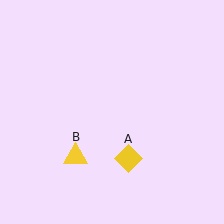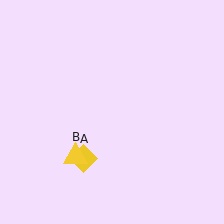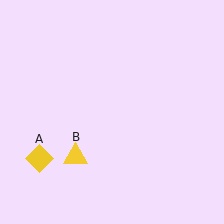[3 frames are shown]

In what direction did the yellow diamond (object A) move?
The yellow diamond (object A) moved left.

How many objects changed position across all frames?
1 object changed position: yellow diamond (object A).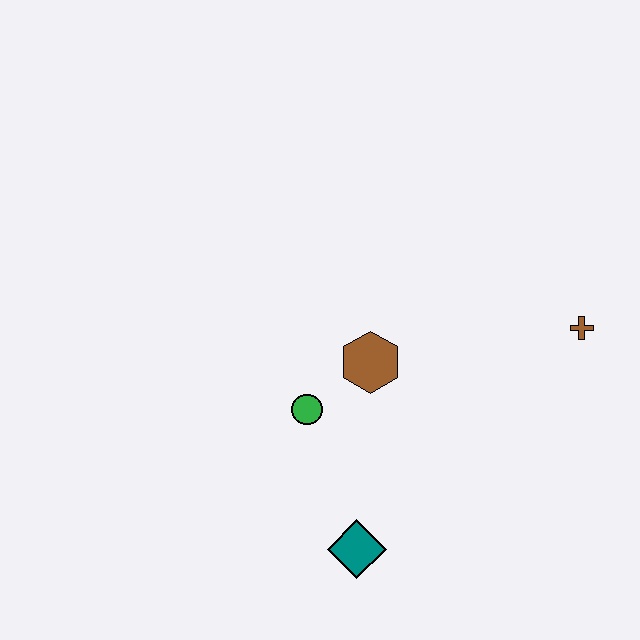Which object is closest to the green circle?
The brown hexagon is closest to the green circle.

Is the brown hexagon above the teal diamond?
Yes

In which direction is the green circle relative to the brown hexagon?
The green circle is to the left of the brown hexagon.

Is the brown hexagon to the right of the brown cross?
No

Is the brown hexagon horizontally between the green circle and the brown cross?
Yes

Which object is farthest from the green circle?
The brown cross is farthest from the green circle.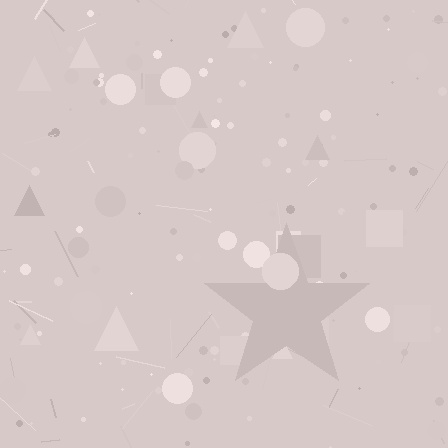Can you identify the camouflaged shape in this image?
The camouflaged shape is a star.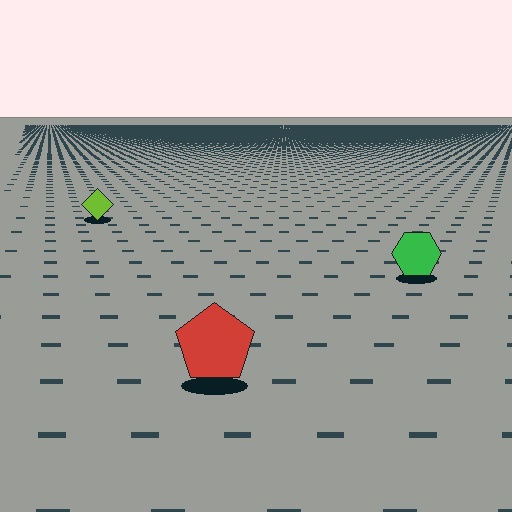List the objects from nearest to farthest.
From nearest to farthest: the red pentagon, the green hexagon, the lime diamond.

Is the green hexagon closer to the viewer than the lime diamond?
Yes. The green hexagon is closer — you can tell from the texture gradient: the ground texture is coarser near it.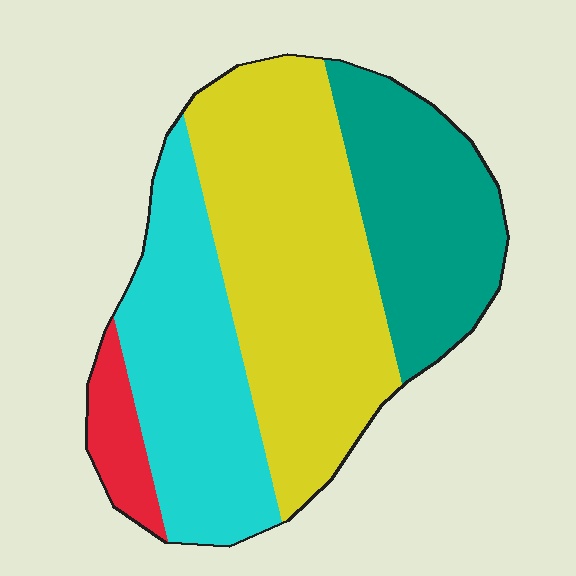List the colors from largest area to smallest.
From largest to smallest: yellow, cyan, teal, red.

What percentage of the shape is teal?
Teal covers about 25% of the shape.